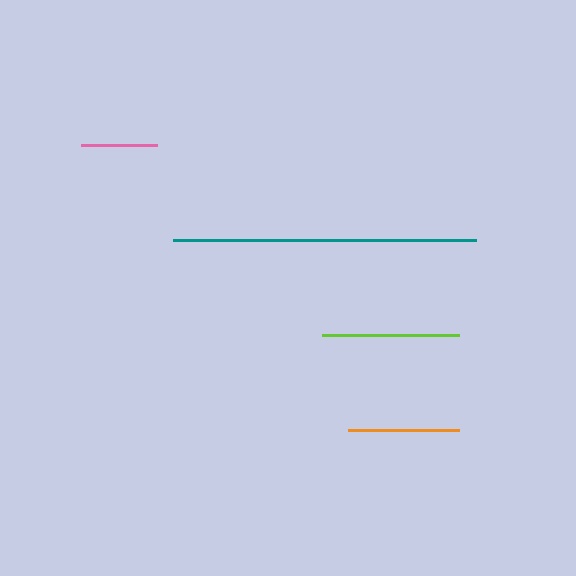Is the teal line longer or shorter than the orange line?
The teal line is longer than the orange line.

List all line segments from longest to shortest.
From longest to shortest: teal, lime, orange, pink.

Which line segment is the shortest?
The pink line is the shortest at approximately 76 pixels.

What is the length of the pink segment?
The pink segment is approximately 76 pixels long.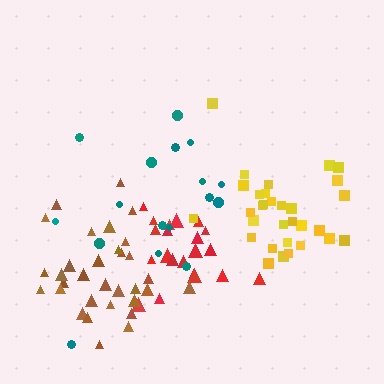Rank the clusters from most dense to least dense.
yellow, red, brown, teal.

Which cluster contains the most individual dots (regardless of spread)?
Brown (32).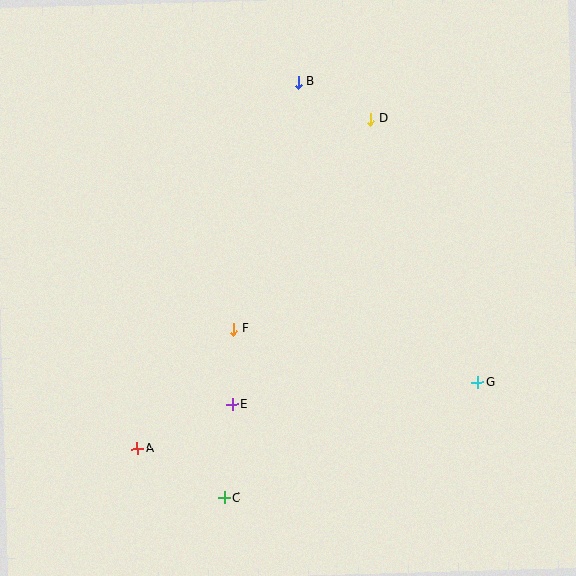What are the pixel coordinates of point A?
Point A is at (137, 449).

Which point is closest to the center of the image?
Point F at (234, 329) is closest to the center.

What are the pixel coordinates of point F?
Point F is at (234, 329).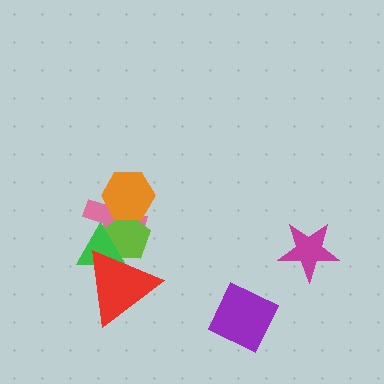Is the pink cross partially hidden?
Yes, it is partially covered by another shape.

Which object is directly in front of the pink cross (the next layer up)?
The lime pentagon is directly in front of the pink cross.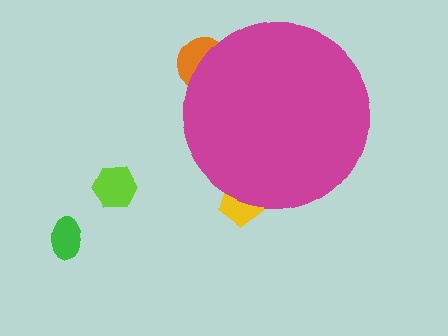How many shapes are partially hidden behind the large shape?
2 shapes are partially hidden.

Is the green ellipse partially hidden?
No, the green ellipse is fully visible.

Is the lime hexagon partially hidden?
No, the lime hexagon is fully visible.